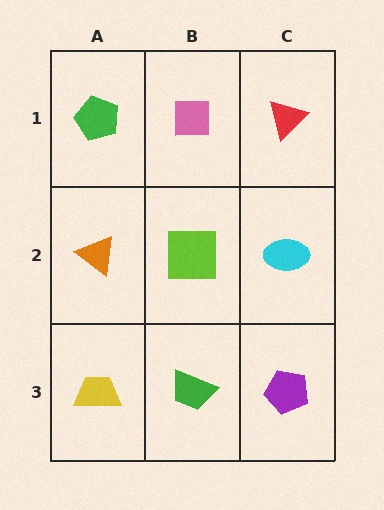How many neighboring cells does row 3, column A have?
2.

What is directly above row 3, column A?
An orange triangle.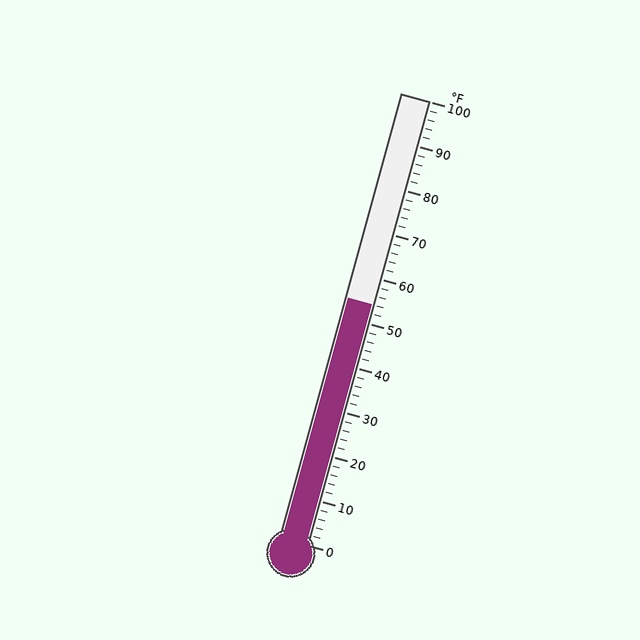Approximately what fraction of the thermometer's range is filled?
The thermometer is filled to approximately 55% of its range.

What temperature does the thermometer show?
The thermometer shows approximately 54°F.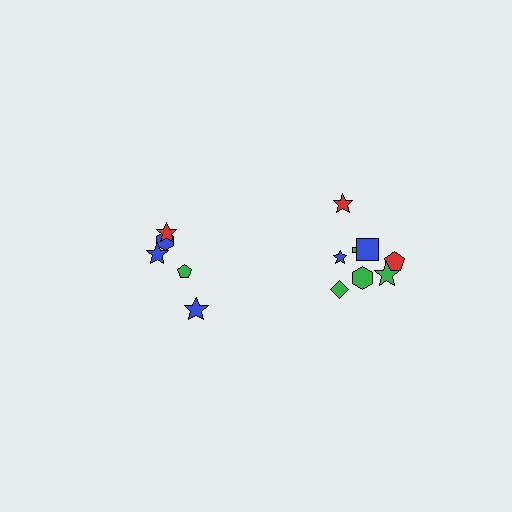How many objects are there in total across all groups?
There are 13 objects.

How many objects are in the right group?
There are 8 objects.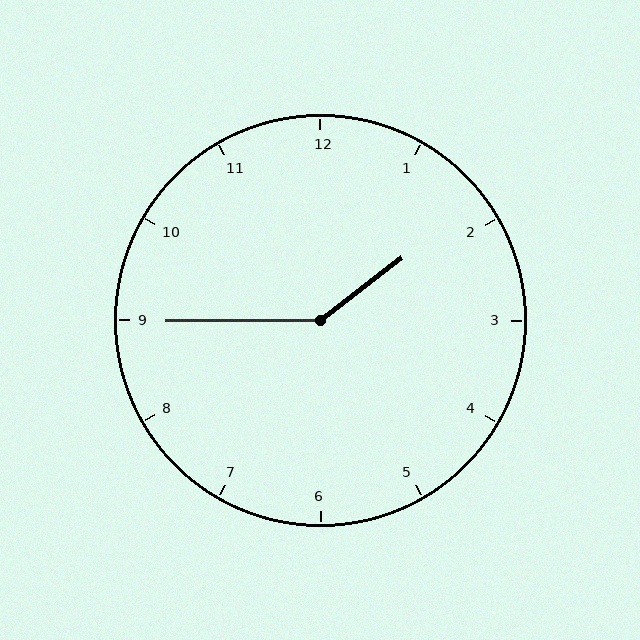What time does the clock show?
1:45.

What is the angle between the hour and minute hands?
Approximately 142 degrees.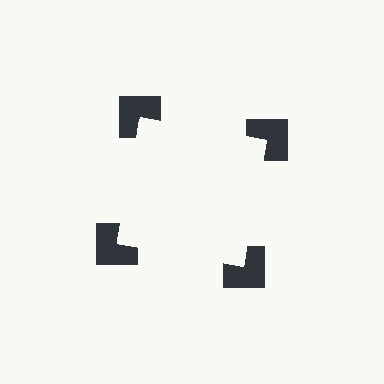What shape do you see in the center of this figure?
An illusory square — its edges are inferred from the aligned wedge cuts in the notched squares, not physically drawn.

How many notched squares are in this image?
There are 4 — one at each vertex of the illusory square.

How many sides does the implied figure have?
4 sides.